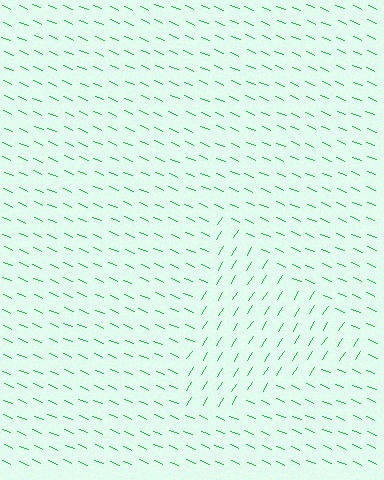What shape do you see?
I see a triangle.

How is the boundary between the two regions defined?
The boundary is defined purely by a change in line orientation (approximately 81 degrees difference). All lines are the same color and thickness.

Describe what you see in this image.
The image is filled with small green line segments. A triangle region in the image has lines oriented differently from the surrounding lines, creating a visible texture boundary.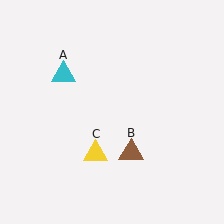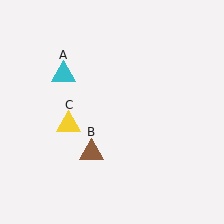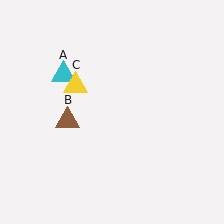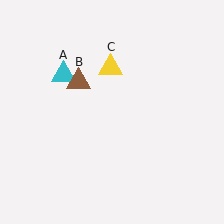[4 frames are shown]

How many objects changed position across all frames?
2 objects changed position: brown triangle (object B), yellow triangle (object C).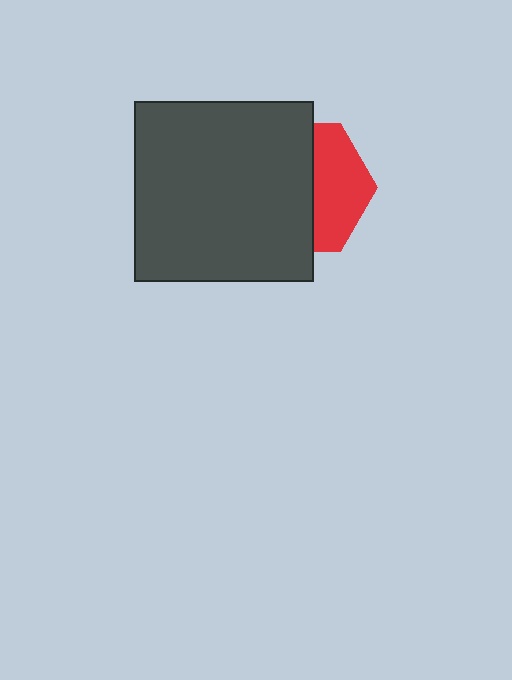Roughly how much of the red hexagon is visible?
A small part of it is visible (roughly 41%).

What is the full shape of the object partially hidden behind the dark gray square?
The partially hidden object is a red hexagon.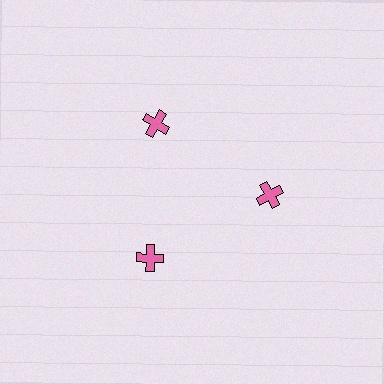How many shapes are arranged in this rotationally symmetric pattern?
There are 3 shapes, arranged in 3 groups of 1.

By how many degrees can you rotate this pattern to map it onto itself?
The pattern maps onto itself every 120 degrees of rotation.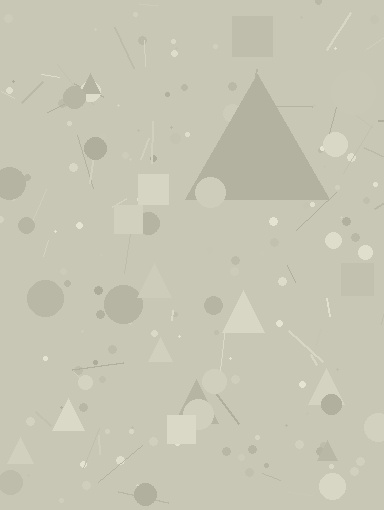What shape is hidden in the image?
A triangle is hidden in the image.